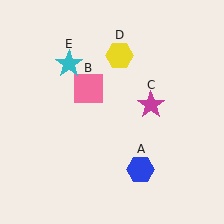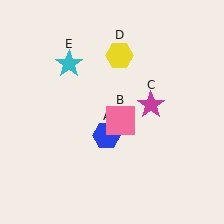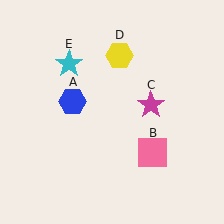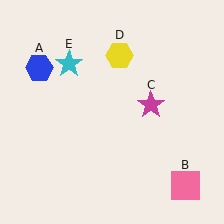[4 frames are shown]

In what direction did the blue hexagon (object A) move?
The blue hexagon (object A) moved up and to the left.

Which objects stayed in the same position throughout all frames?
Magenta star (object C) and yellow hexagon (object D) and cyan star (object E) remained stationary.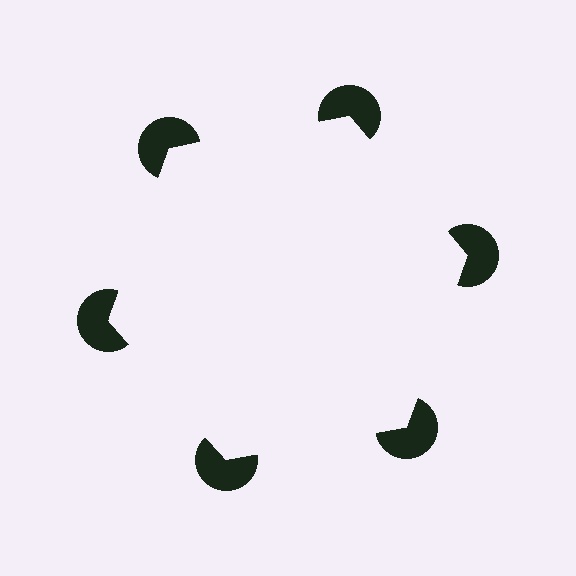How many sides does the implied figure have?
6 sides.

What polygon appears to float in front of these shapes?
An illusory hexagon — its edges are inferred from the aligned wedge cuts in the pac-man discs, not physically drawn.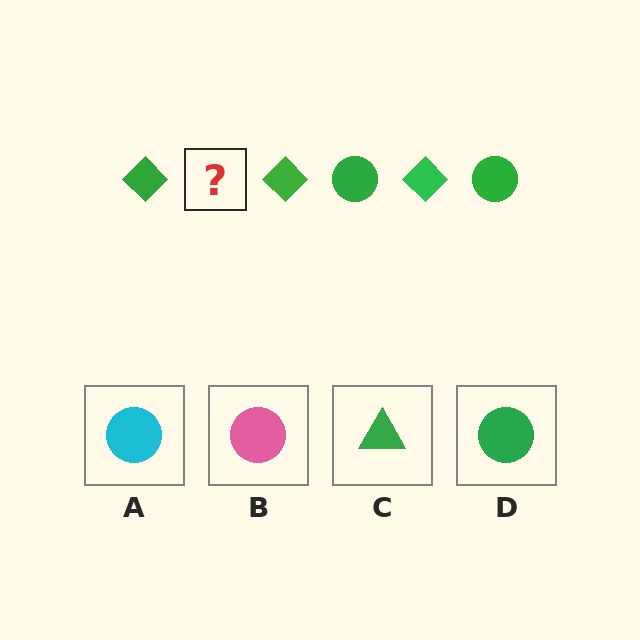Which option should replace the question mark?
Option D.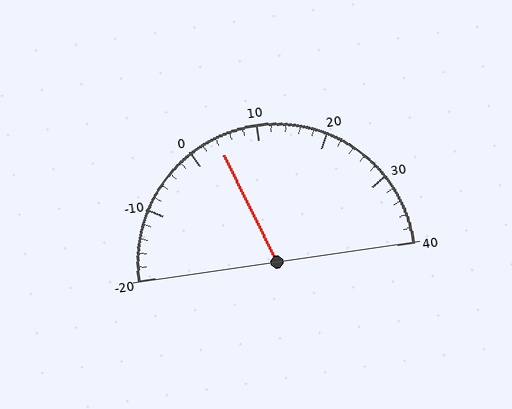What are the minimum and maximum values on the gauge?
The gauge ranges from -20 to 40.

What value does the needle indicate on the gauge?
The needle indicates approximately 4.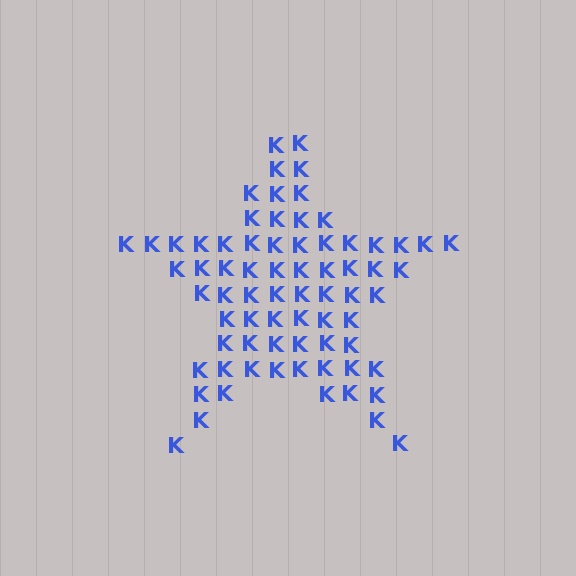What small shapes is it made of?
It is made of small letter K's.